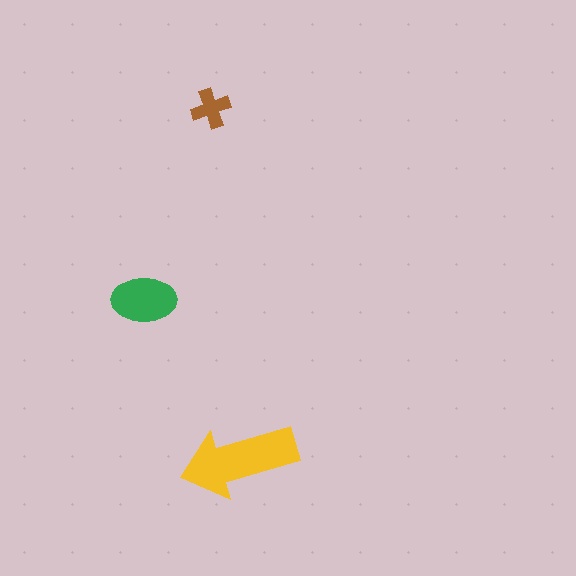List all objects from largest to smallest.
The yellow arrow, the green ellipse, the brown cross.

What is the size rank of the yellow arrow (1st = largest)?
1st.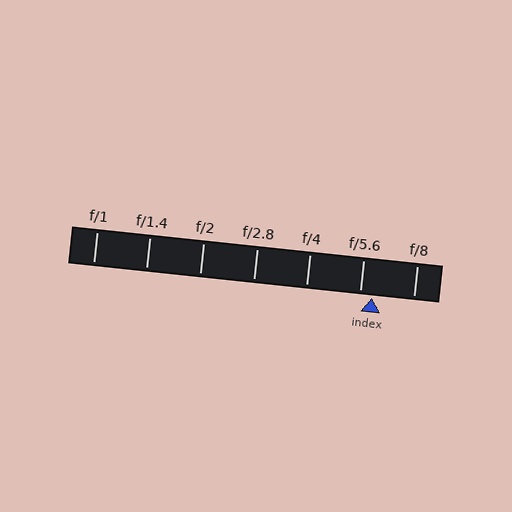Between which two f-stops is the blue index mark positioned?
The index mark is between f/5.6 and f/8.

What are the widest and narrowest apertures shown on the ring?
The widest aperture shown is f/1 and the narrowest is f/8.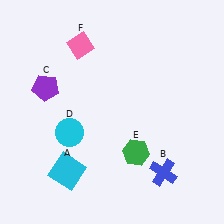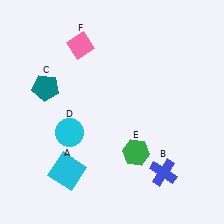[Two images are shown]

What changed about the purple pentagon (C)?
In Image 1, C is purple. In Image 2, it changed to teal.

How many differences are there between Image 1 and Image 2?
There is 1 difference between the two images.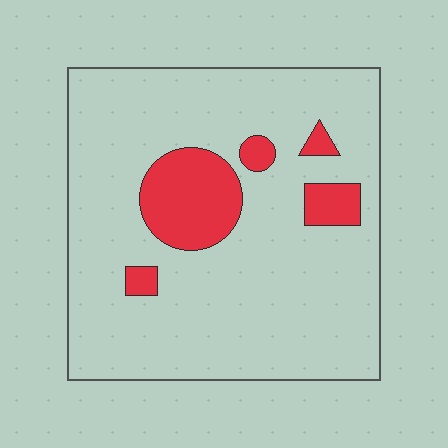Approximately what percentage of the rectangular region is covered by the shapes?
Approximately 15%.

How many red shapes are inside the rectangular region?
5.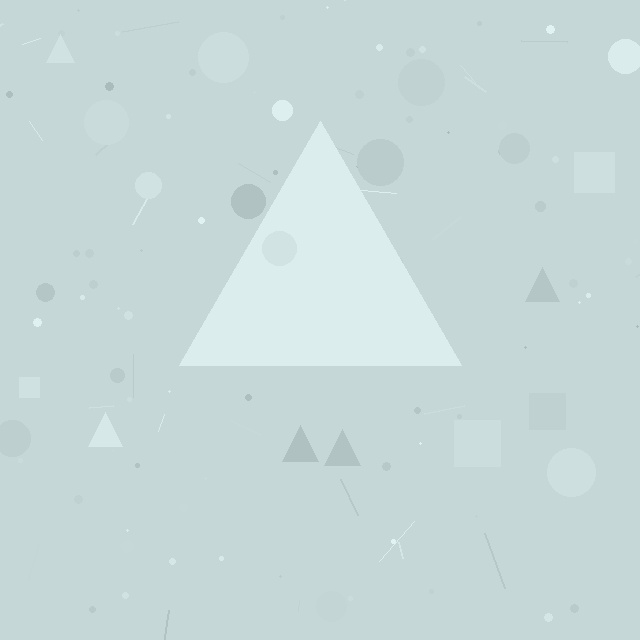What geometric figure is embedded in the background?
A triangle is embedded in the background.